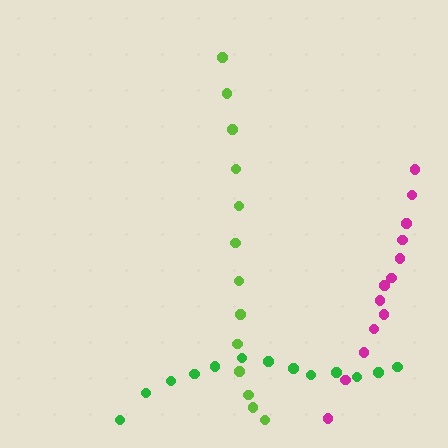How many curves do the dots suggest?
There are 3 distinct paths.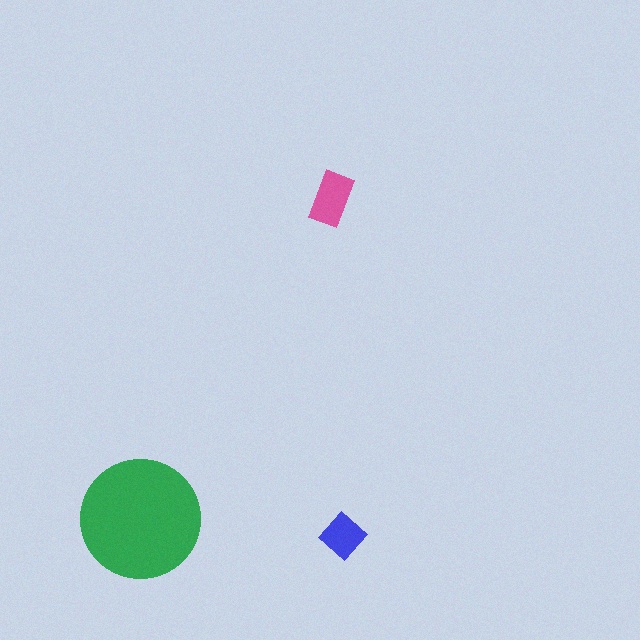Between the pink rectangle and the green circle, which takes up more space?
The green circle.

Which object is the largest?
The green circle.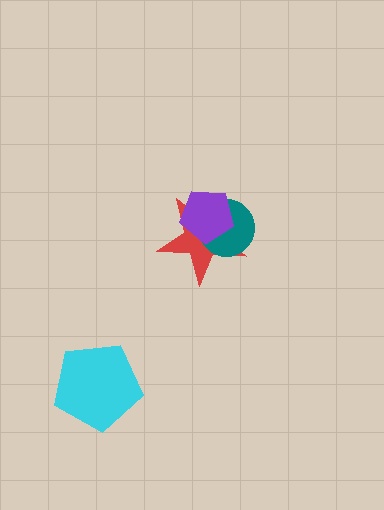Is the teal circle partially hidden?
Yes, it is partially covered by another shape.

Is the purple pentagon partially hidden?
No, no other shape covers it.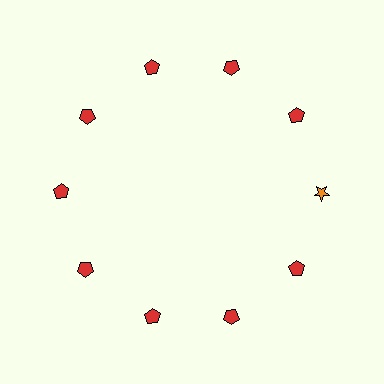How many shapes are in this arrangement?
There are 10 shapes arranged in a ring pattern.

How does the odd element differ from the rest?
It differs in both color (orange instead of red) and shape (star instead of pentagon).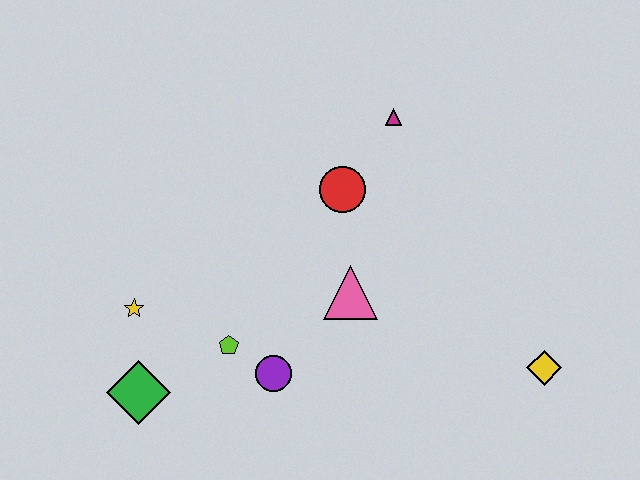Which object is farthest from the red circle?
The green diamond is farthest from the red circle.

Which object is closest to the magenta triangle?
The red circle is closest to the magenta triangle.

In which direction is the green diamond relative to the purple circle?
The green diamond is to the left of the purple circle.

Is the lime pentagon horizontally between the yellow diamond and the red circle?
No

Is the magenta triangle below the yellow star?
No